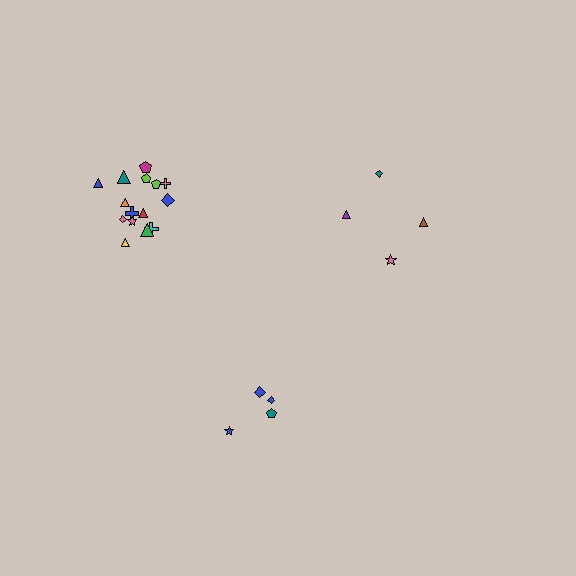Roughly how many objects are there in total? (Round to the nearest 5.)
Roughly 25 objects in total.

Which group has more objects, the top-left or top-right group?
The top-left group.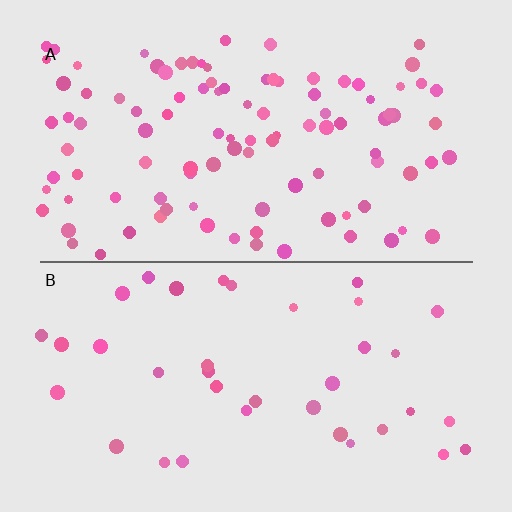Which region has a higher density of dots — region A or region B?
A (the top).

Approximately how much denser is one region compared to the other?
Approximately 2.8× — region A over region B.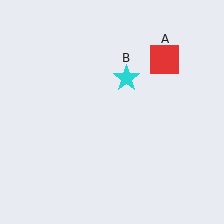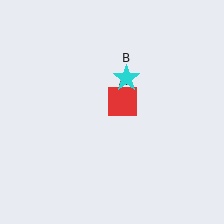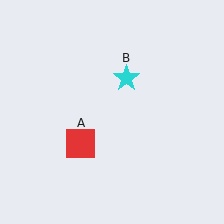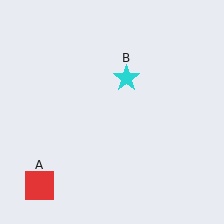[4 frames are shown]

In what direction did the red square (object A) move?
The red square (object A) moved down and to the left.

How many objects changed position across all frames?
1 object changed position: red square (object A).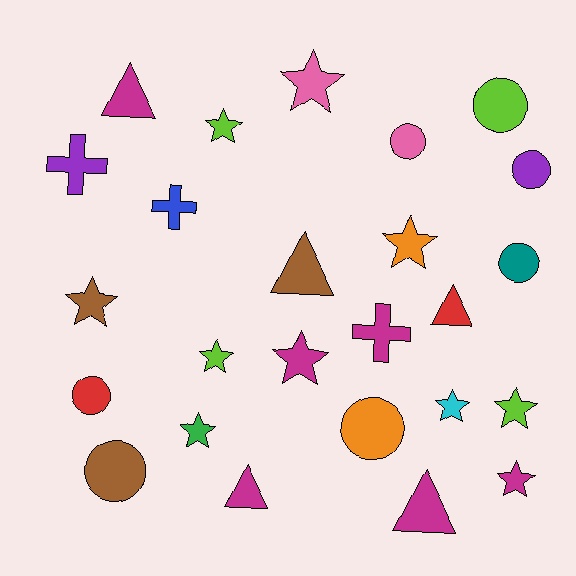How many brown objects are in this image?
There are 3 brown objects.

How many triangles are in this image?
There are 5 triangles.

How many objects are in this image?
There are 25 objects.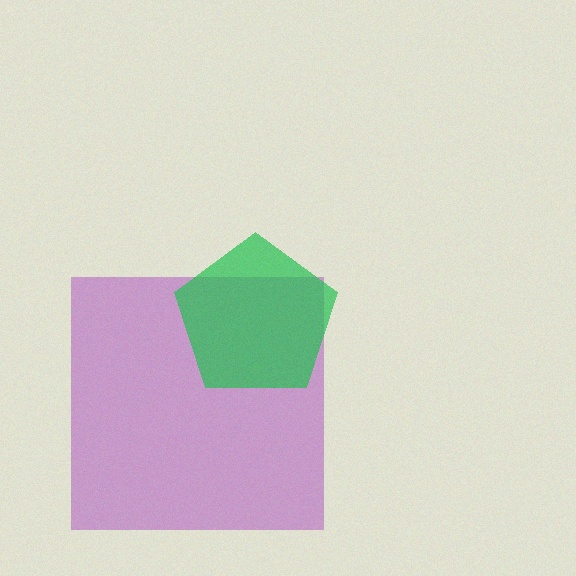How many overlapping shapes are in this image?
There are 2 overlapping shapes in the image.